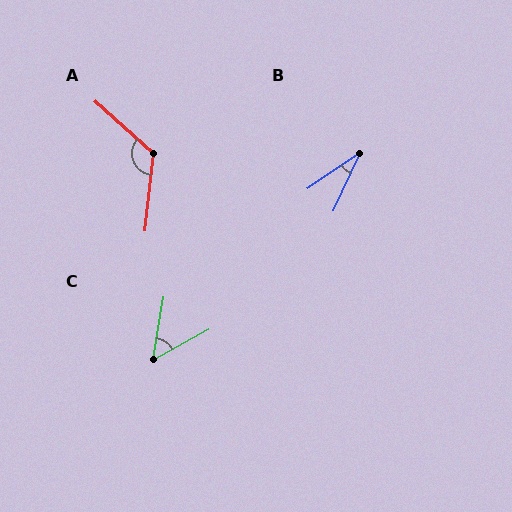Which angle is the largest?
A, at approximately 126 degrees.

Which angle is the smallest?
B, at approximately 31 degrees.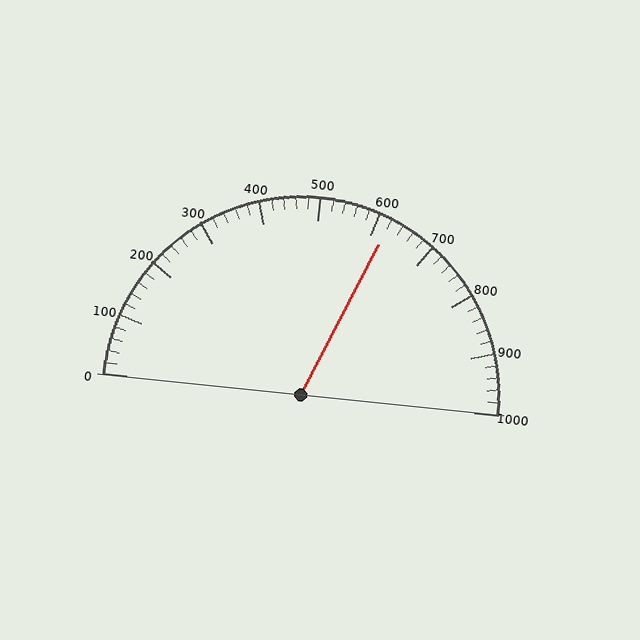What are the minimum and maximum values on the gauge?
The gauge ranges from 0 to 1000.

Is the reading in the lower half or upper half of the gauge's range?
The reading is in the upper half of the range (0 to 1000).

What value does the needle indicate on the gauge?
The needle indicates approximately 620.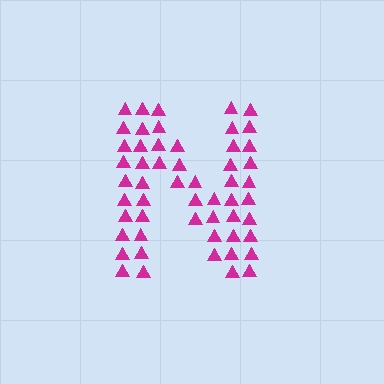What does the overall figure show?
The overall figure shows the letter N.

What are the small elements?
The small elements are triangles.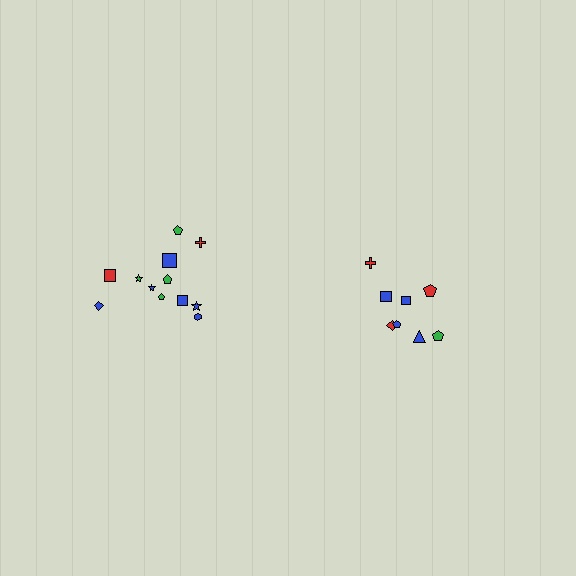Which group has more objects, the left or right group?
The left group.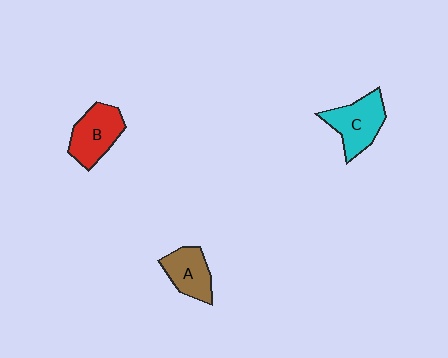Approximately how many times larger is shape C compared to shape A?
Approximately 1.2 times.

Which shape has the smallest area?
Shape A (brown).